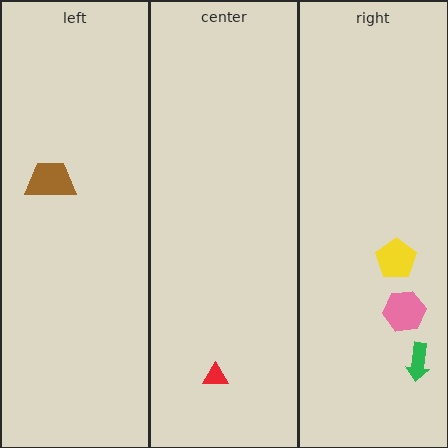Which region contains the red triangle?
The center region.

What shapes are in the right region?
The green arrow, the yellow pentagon, the pink hexagon.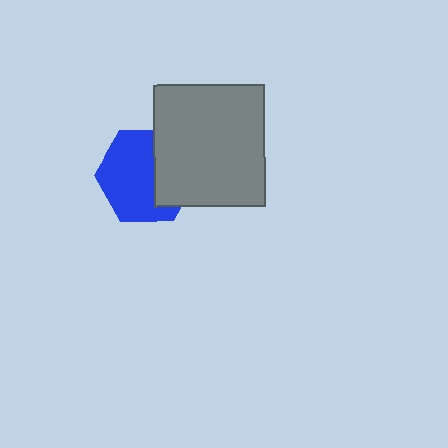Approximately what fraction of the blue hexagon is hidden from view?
Roughly 37% of the blue hexagon is hidden behind the gray rectangle.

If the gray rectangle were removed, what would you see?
You would see the complete blue hexagon.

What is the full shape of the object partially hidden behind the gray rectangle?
The partially hidden object is a blue hexagon.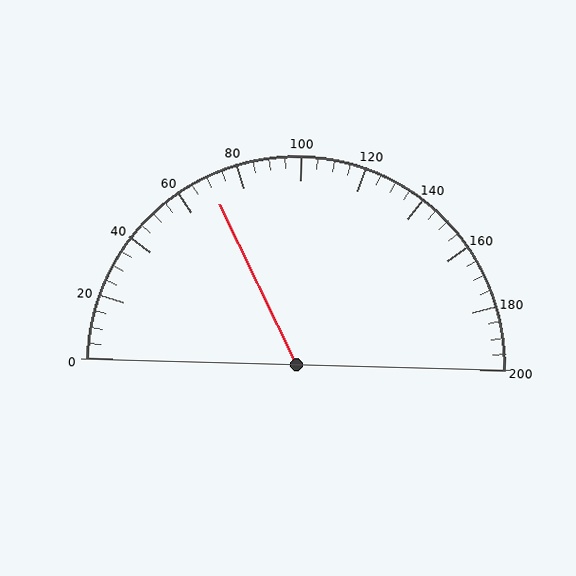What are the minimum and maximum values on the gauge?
The gauge ranges from 0 to 200.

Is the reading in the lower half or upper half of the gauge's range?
The reading is in the lower half of the range (0 to 200).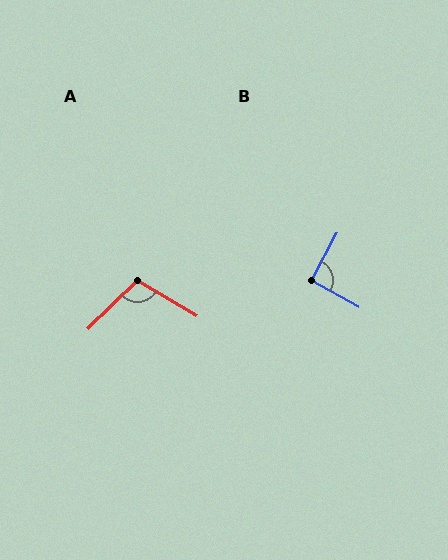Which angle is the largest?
A, at approximately 104 degrees.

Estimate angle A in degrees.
Approximately 104 degrees.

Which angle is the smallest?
B, at approximately 91 degrees.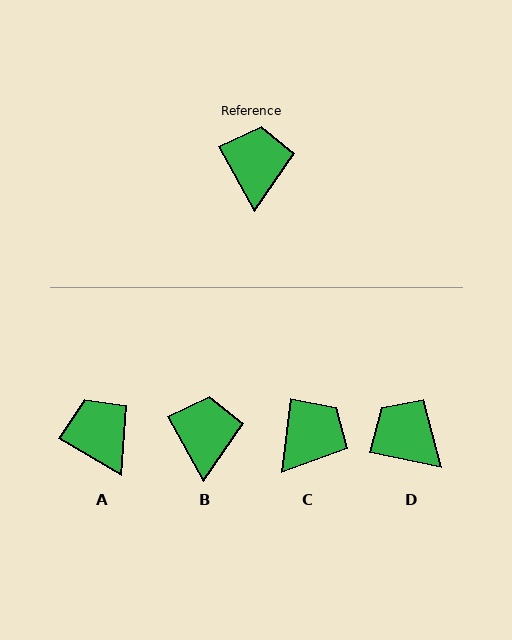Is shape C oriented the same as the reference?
No, it is off by about 36 degrees.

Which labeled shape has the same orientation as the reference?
B.